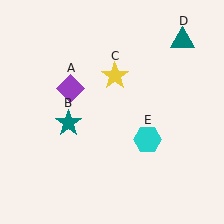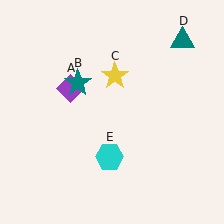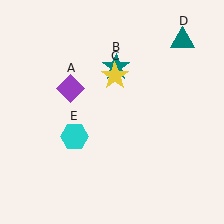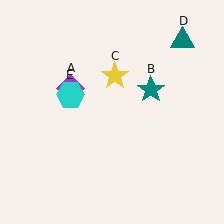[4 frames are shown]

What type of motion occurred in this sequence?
The teal star (object B), cyan hexagon (object E) rotated clockwise around the center of the scene.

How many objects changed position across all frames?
2 objects changed position: teal star (object B), cyan hexagon (object E).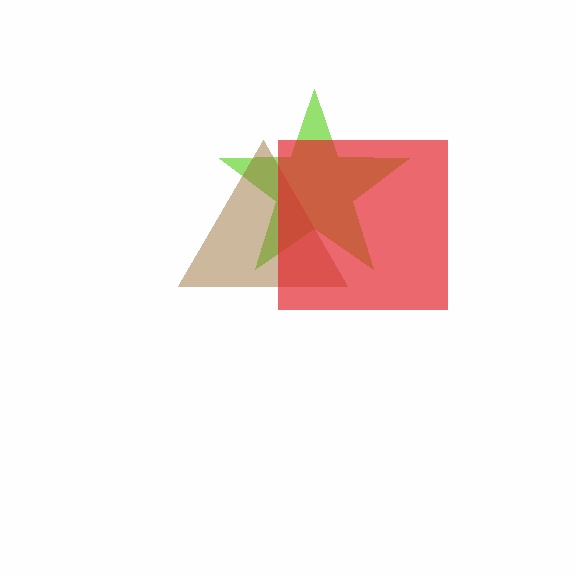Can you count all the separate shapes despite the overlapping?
Yes, there are 3 separate shapes.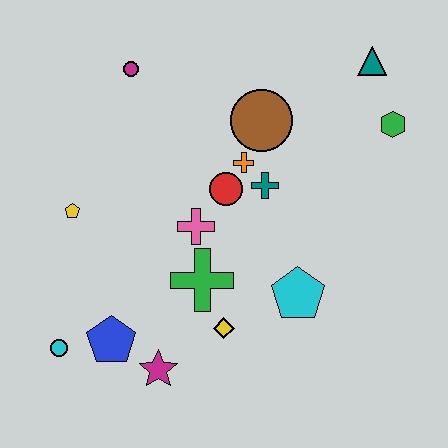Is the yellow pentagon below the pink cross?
No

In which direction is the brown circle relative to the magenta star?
The brown circle is above the magenta star.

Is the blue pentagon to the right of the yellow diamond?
No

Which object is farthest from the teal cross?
The cyan circle is farthest from the teal cross.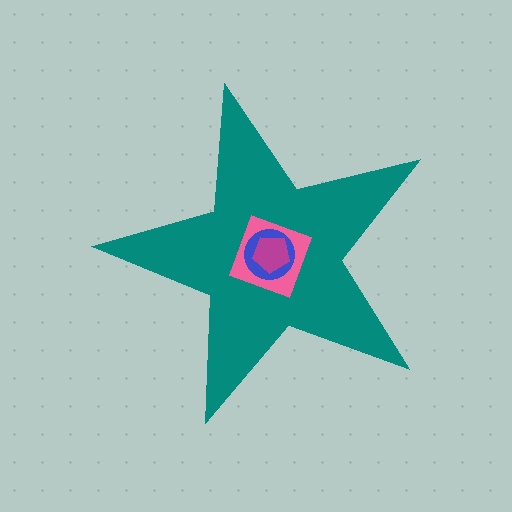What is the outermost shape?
The teal star.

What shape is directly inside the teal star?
The pink square.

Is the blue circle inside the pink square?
Yes.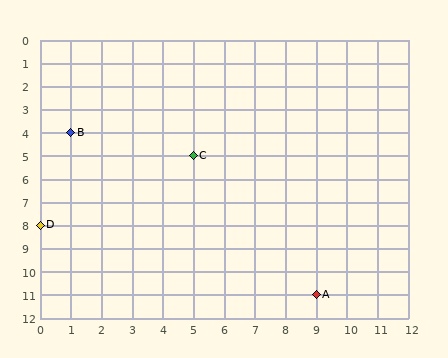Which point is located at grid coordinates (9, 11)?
Point A is at (9, 11).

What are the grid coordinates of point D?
Point D is at grid coordinates (0, 8).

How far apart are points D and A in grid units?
Points D and A are 9 columns and 3 rows apart (about 9.5 grid units diagonally).